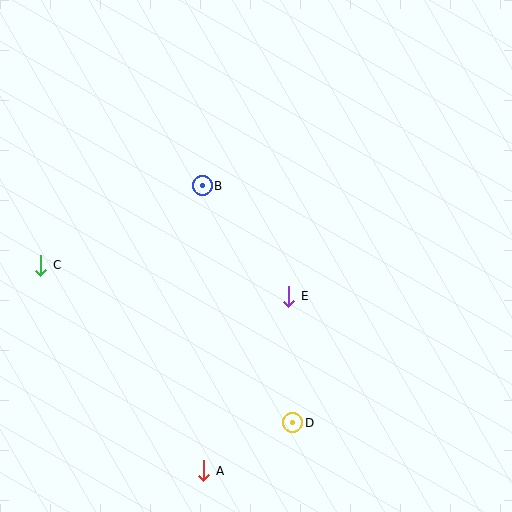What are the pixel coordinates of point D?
Point D is at (293, 423).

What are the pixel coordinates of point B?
Point B is at (202, 186).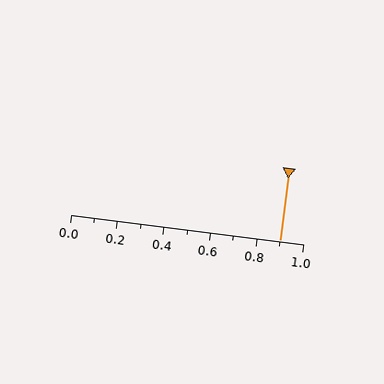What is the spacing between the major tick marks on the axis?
The major ticks are spaced 0.2 apart.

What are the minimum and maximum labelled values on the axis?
The axis runs from 0.0 to 1.0.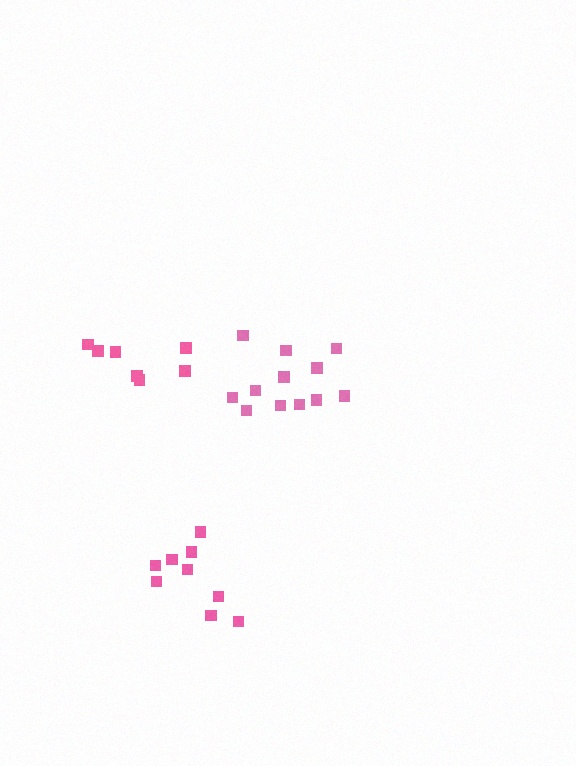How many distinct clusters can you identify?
There are 3 distinct clusters.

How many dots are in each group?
Group 1: 12 dots, Group 2: 7 dots, Group 3: 9 dots (28 total).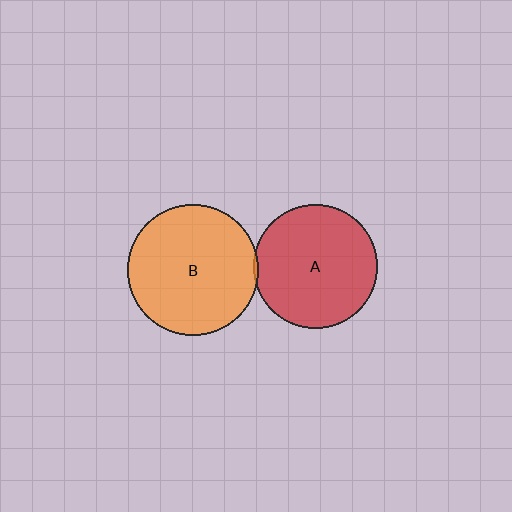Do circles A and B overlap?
Yes.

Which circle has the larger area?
Circle B (orange).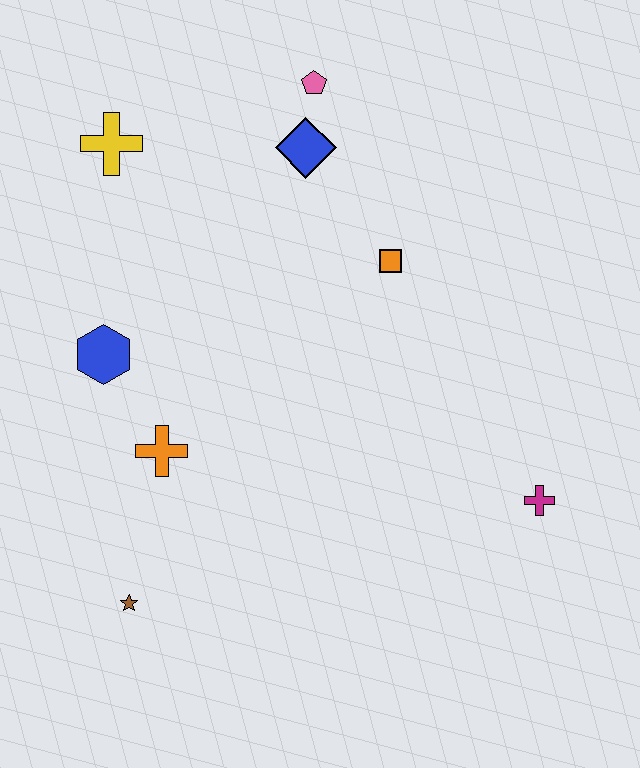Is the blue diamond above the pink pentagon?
No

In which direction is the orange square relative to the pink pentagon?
The orange square is below the pink pentagon.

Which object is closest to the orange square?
The blue diamond is closest to the orange square.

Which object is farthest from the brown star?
The pink pentagon is farthest from the brown star.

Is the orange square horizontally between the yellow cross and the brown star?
No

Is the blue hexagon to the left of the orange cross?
Yes